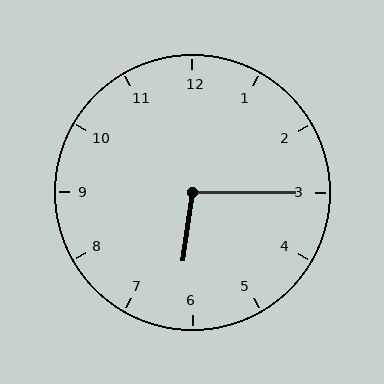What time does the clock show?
6:15.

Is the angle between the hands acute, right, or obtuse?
It is obtuse.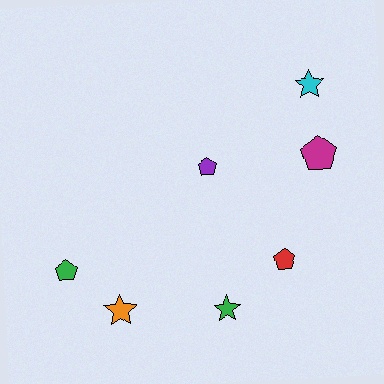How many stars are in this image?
There are 3 stars.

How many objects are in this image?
There are 7 objects.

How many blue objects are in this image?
There are no blue objects.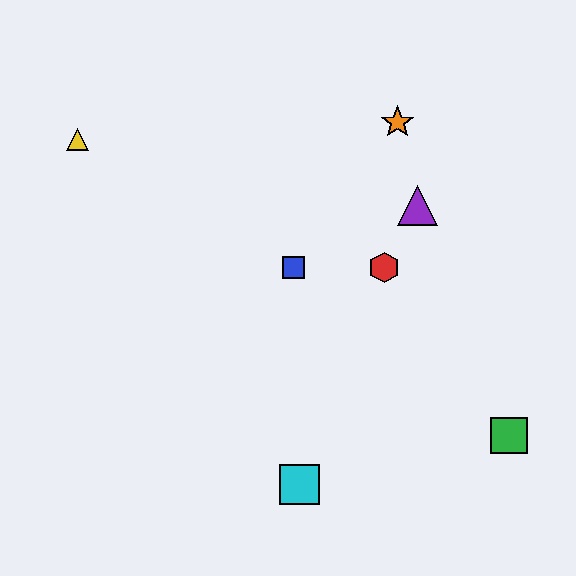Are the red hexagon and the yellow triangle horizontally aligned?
No, the red hexagon is at y≈267 and the yellow triangle is at y≈140.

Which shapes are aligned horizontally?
The red hexagon, the blue square are aligned horizontally.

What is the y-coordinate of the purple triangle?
The purple triangle is at y≈206.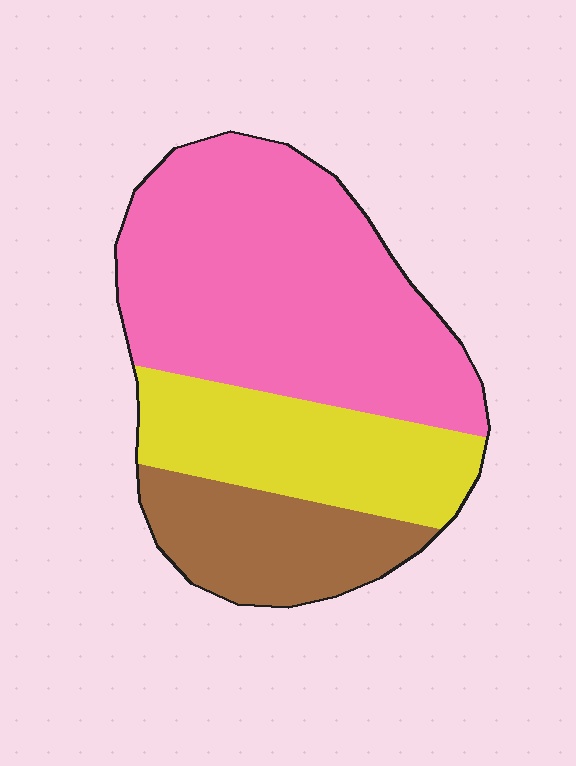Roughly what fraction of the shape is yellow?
Yellow covers 26% of the shape.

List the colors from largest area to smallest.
From largest to smallest: pink, yellow, brown.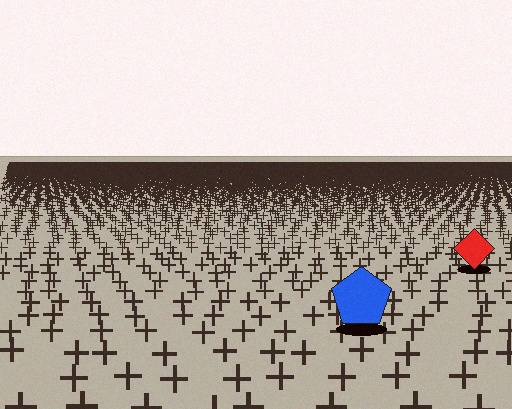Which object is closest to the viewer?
The blue pentagon is closest. The texture marks near it are larger and more spread out.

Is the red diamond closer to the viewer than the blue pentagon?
No. The blue pentagon is closer — you can tell from the texture gradient: the ground texture is coarser near it.